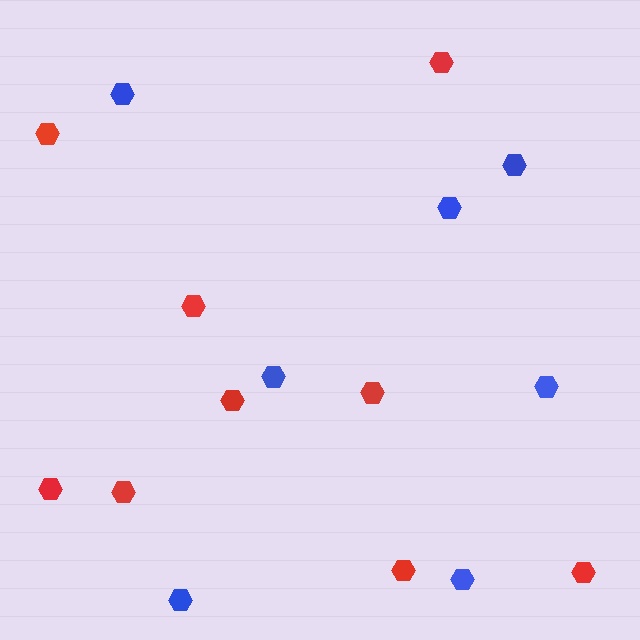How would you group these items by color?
There are 2 groups: one group of blue hexagons (7) and one group of red hexagons (9).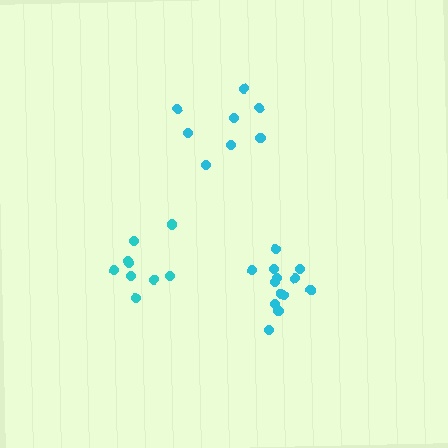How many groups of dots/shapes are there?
There are 3 groups.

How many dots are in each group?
Group 1: 9 dots, Group 2: 13 dots, Group 3: 8 dots (30 total).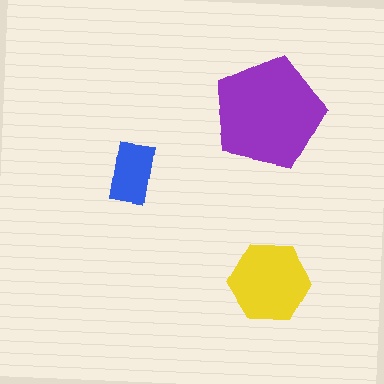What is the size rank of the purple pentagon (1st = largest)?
1st.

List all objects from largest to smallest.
The purple pentagon, the yellow hexagon, the blue rectangle.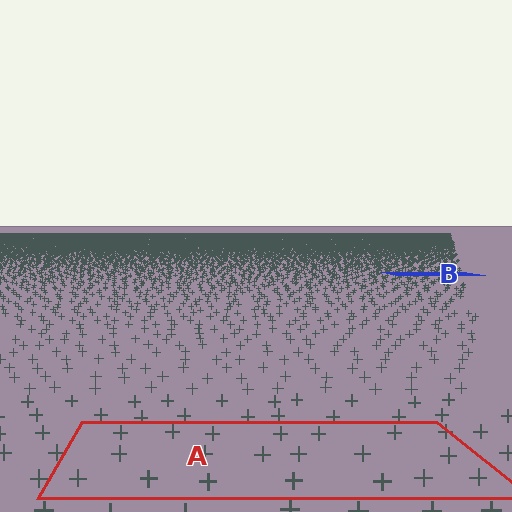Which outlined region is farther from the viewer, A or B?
Region B is farther from the viewer — the texture elements inside it appear smaller and more densely packed.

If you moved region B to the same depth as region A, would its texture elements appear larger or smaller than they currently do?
They would appear larger. At a closer depth, the same texture elements are projected at a bigger on-screen size.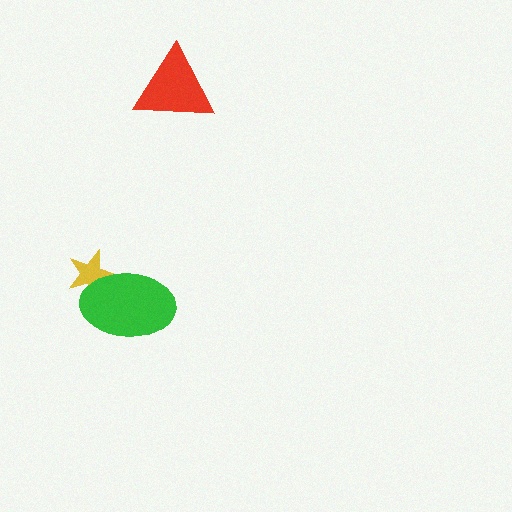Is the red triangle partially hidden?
No, no other shape covers it.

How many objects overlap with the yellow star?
1 object overlaps with the yellow star.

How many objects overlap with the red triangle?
0 objects overlap with the red triangle.